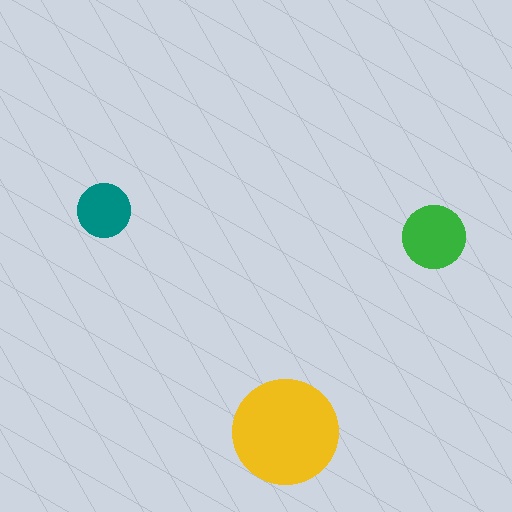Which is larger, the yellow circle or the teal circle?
The yellow one.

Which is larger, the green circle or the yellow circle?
The yellow one.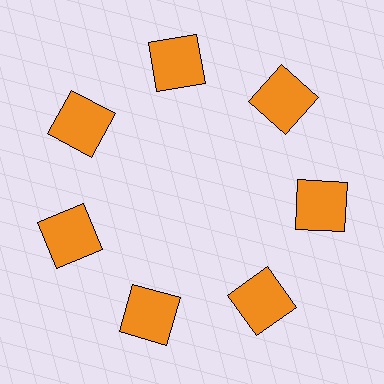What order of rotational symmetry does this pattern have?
This pattern has 7-fold rotational symmetry.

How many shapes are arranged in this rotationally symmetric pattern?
There are 7 shapes, arranged in 7 groups of 1.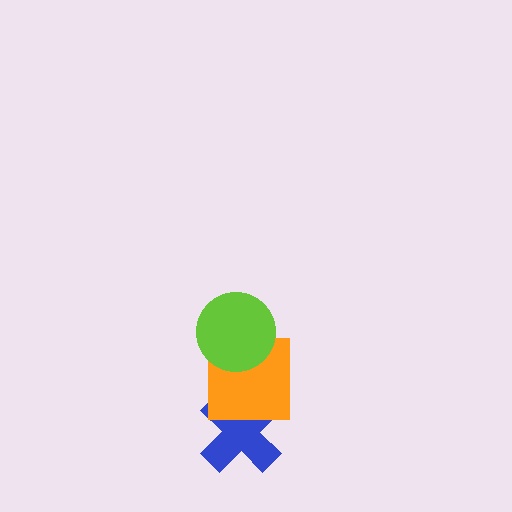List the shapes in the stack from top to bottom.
From top to bottom: the lime circle, the orange square, the blue cross.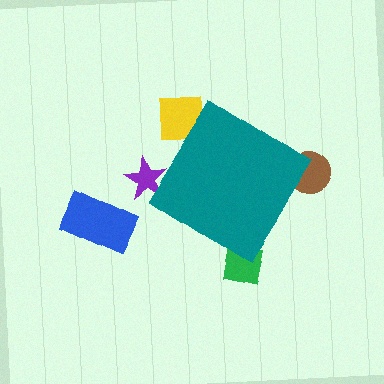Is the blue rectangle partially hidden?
No, the blue rectangle is fully visible.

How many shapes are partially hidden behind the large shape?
4 shapes are partially hidden.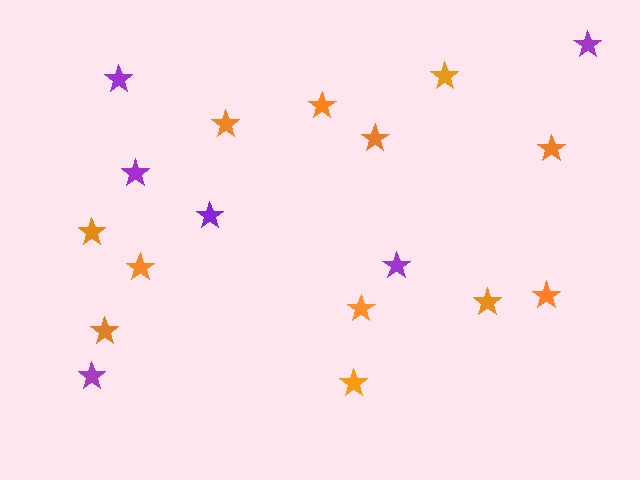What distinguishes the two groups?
There are 2 groups: one group of orange stars (12) and one group of purple stars (6).